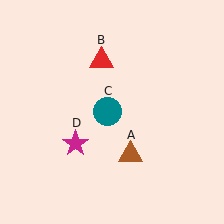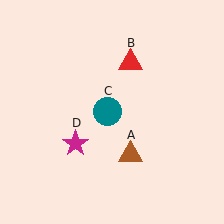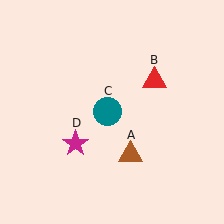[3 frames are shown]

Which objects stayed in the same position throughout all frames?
Brown triangle (object A) and teal circle (object C) and magenta star (object D) remained stationary.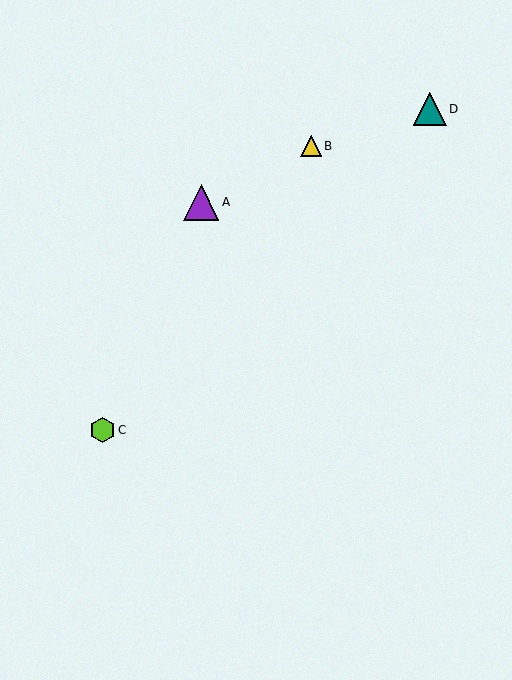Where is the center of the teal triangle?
The center of the teal triangle is at (430, 109).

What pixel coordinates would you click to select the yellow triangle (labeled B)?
Click at (311, 146) to select the yellow triangle B.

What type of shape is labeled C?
Shape C is a lime hexagon.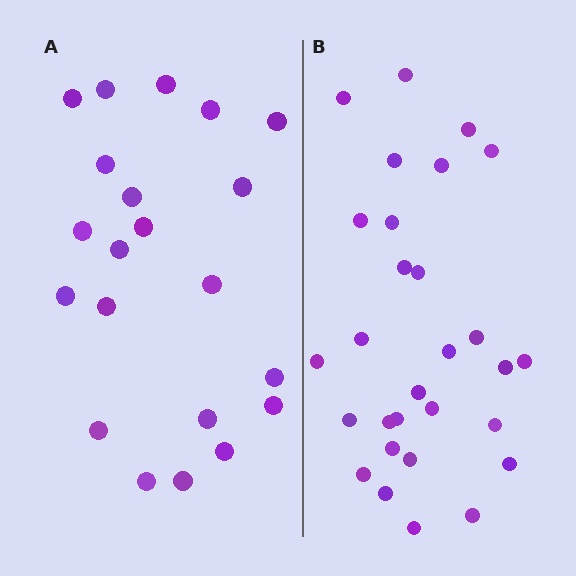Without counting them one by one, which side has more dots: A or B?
Region B (the right region) has more dots.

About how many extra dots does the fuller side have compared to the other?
Region B has roughly 8 or so more dots than region A.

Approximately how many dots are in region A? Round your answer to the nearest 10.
About 20 dots. (The exact count is 21, which rounds to 20.)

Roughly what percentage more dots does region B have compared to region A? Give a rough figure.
About 40% more.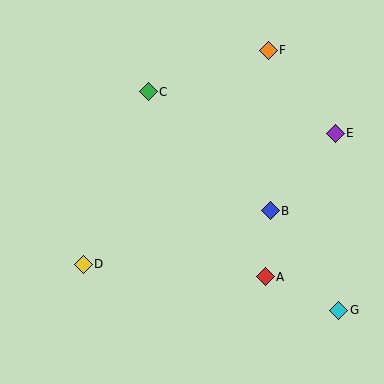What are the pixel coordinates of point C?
Point C is at (148, 92).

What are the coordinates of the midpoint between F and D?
The midpoint between F and D is at (176, 157).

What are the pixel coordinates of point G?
Point G is at (339, 310).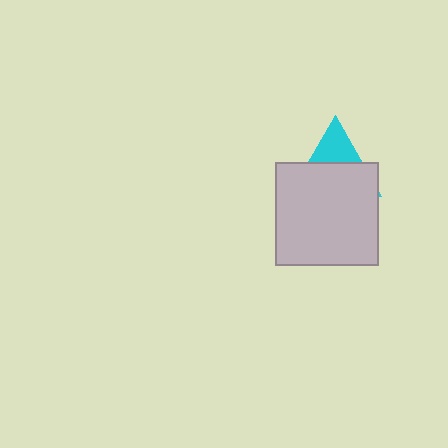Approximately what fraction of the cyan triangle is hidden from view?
Roughly 68% of the cyan triangle is hidden behind the light gray square.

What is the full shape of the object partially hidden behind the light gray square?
The partially hidden object is a cyan triangle.